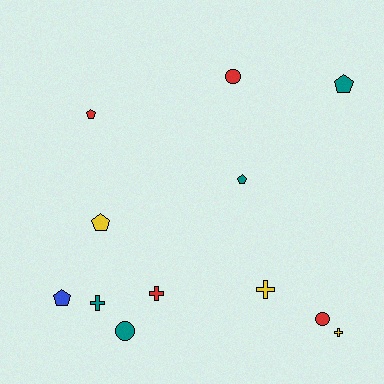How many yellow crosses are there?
There are 2 yellow crosses.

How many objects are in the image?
There are 12 objects.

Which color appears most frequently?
Red, with 4 objects.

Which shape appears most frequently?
Pentagon, with 5 objects.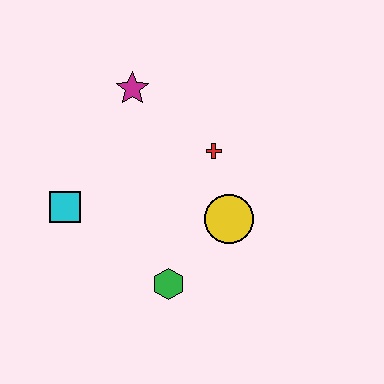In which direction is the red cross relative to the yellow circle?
The red cross is above the yellow circle.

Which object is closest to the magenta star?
The red cross is closest to the magenta star.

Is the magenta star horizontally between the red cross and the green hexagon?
No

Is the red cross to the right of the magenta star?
Yes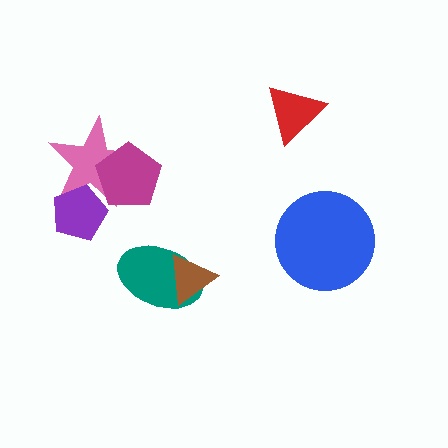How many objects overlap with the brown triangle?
1 object overlaps with the brown triangle.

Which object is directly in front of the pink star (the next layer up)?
The magenta pentagon is directly in front of the pink star.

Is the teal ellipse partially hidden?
Yes, it is partially covered by another shape.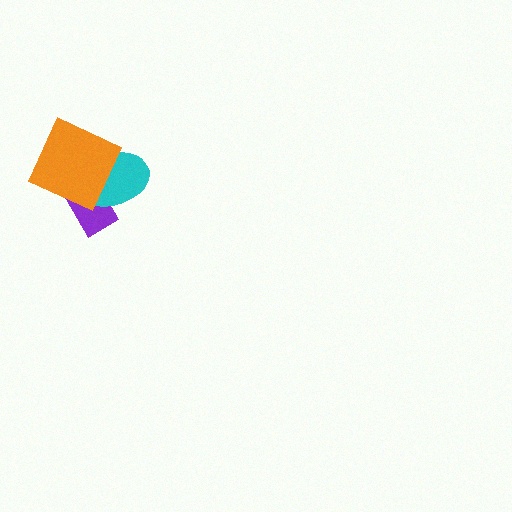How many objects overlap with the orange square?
2 objects overlap with the orange square.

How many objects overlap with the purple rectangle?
2 objects overlap with the purple rectangle.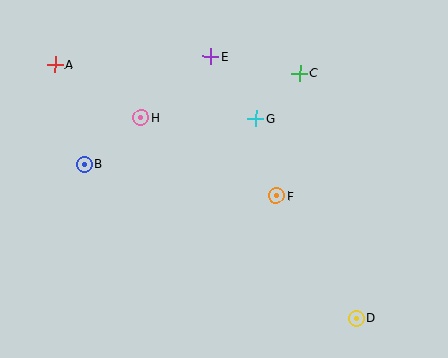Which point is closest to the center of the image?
Point F at (276, 196) is closest to the center.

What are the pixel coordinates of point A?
Point A is at (55, 65).